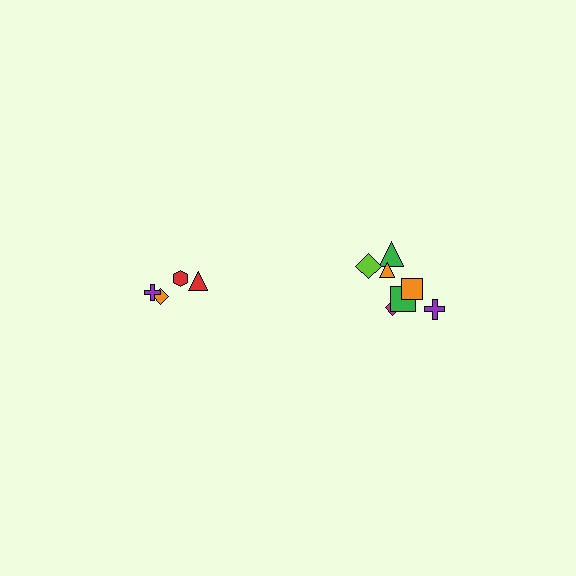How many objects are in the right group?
There are 7 objects.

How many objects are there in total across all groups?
There are 11 objects.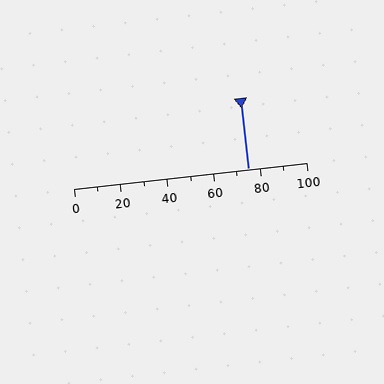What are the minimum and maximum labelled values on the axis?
The axis runs from 0 to 100.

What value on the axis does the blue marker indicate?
The marker indicates approximately 75.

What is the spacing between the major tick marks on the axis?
The major ticks are spaced 20 apart.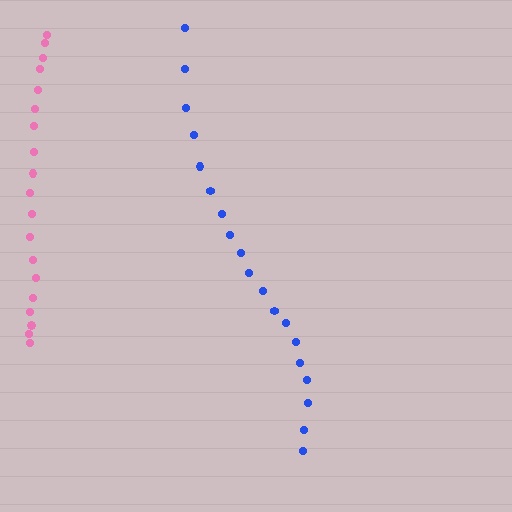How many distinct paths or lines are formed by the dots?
There are 2 distinct paths.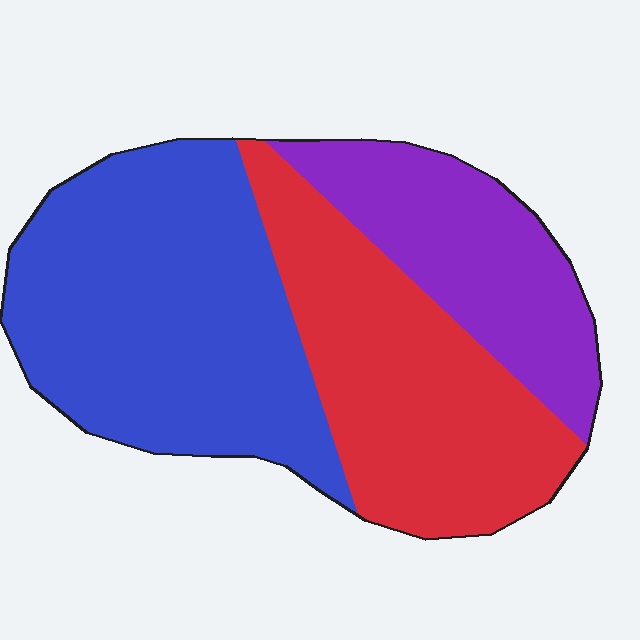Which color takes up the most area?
Blue, at roughly 45%.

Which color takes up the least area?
Purple, at roughly 25%.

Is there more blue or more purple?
Blue.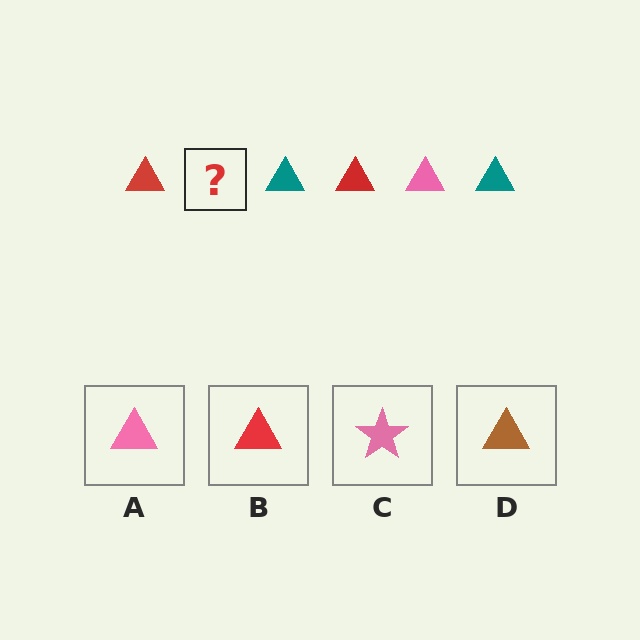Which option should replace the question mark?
Option A.